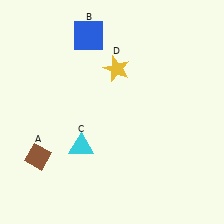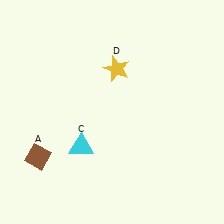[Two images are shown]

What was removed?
The blue square (B) was removed in Image 2.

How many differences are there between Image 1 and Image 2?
There is 1 difference between the two images.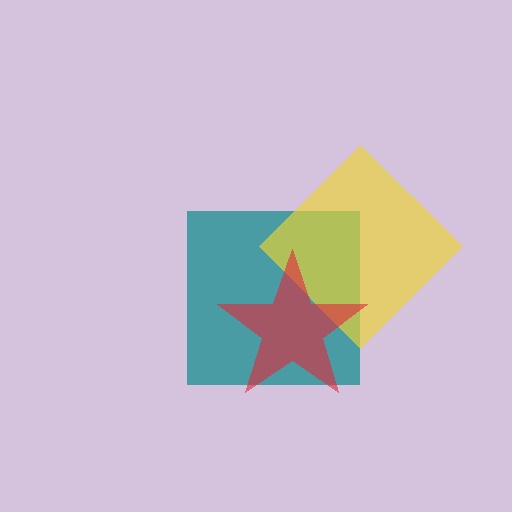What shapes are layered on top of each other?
The layered shapes are: a teal square, a yellow diamond, a red star.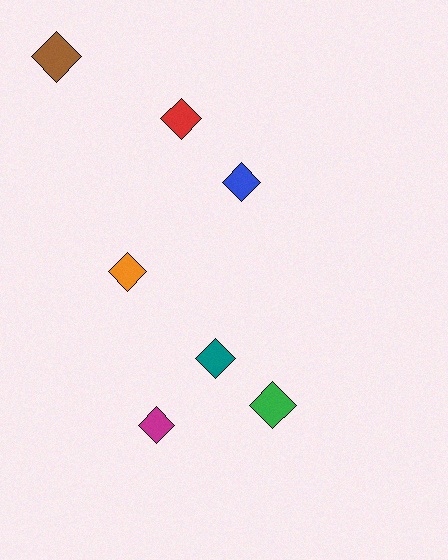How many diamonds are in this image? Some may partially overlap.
There are 7 diamonds.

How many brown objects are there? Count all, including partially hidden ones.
There is 1 brown object.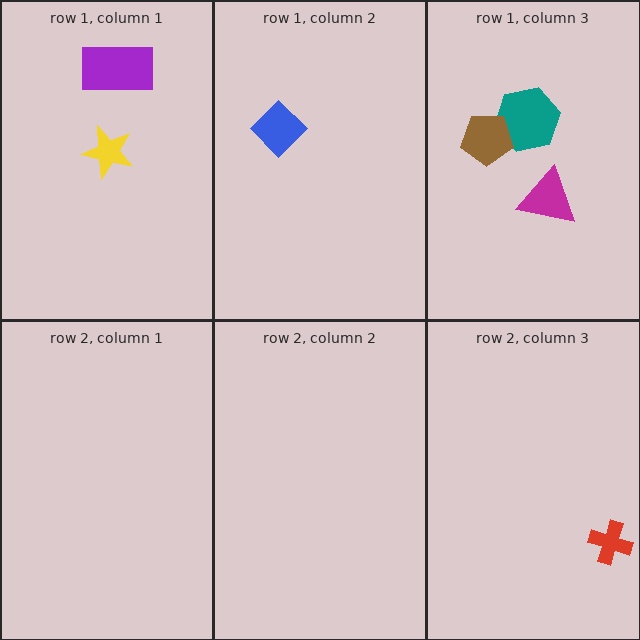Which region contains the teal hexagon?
The row 1, column 3 region.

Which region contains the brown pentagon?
The row 1, column 3 region.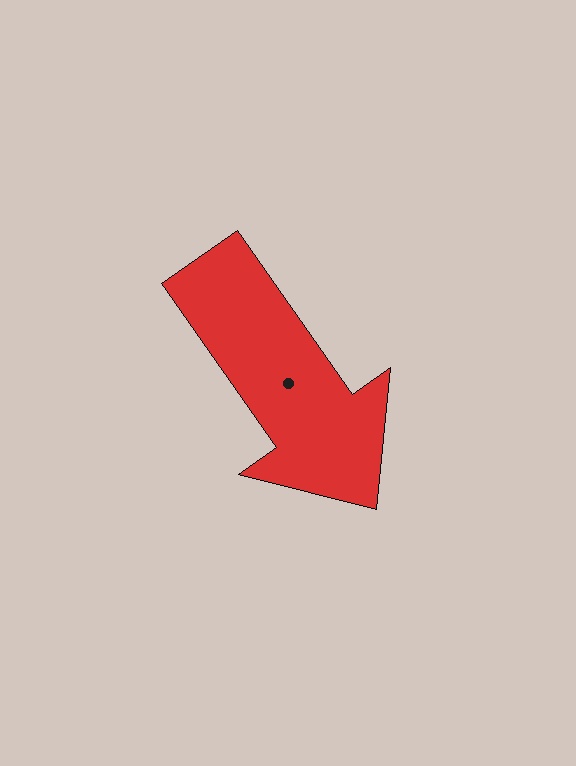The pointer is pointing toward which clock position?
Roughly 5 o'clock.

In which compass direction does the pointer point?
Southeast.